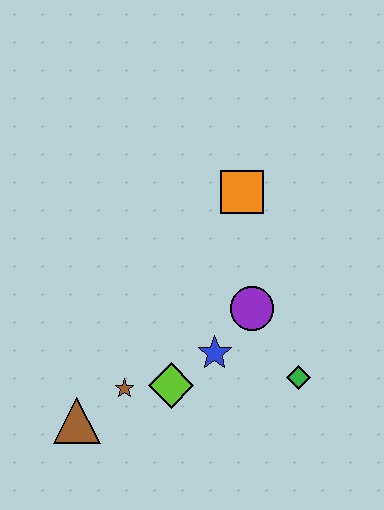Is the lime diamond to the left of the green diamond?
Yes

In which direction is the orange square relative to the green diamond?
The orange square is above the green diamond.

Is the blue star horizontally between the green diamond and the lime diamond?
Yes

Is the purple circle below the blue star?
No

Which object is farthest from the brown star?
The orange square is farthest from the brown star.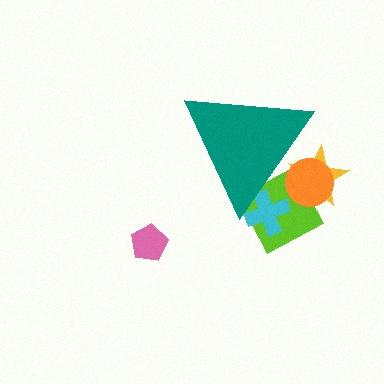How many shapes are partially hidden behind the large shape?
4 shapes are partially hidden.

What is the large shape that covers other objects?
A teal triangle.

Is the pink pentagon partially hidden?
No, the pink pentagon is fully visible.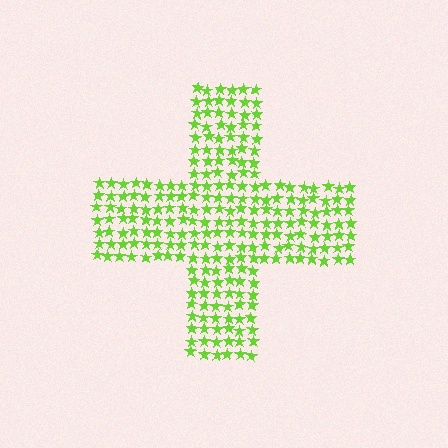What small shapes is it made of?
It is made of small stars.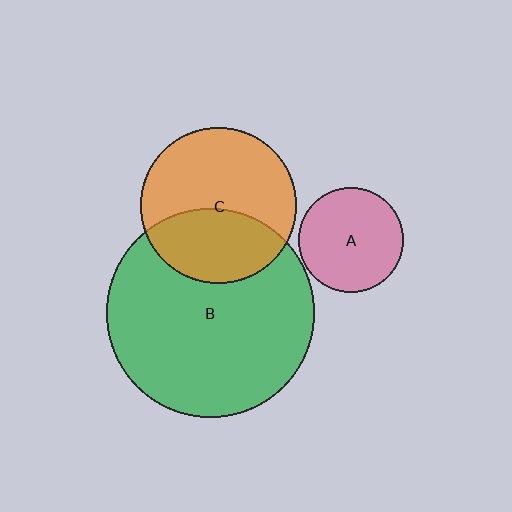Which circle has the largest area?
Circle B (green).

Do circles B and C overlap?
Yes.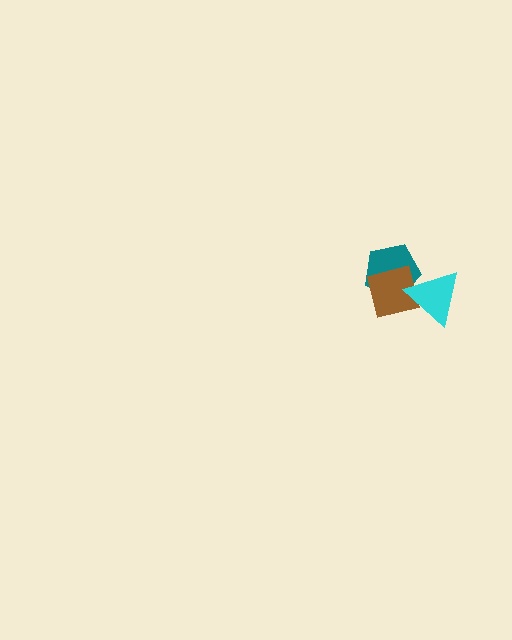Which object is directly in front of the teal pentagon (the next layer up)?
The brown square is directly in front of the teal pentagon.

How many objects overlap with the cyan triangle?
2 objects overlap with the cyan triangle.